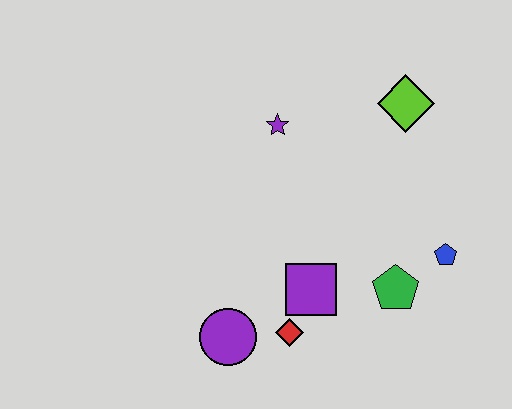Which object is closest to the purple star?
The lime diamond is closest to the purple star.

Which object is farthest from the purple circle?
The lime diamond is farthest from the purple circle.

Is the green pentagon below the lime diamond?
Yes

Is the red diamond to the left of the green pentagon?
Yes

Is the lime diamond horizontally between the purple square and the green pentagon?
No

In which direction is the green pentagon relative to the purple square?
The green pentagon is to the right of the purple square.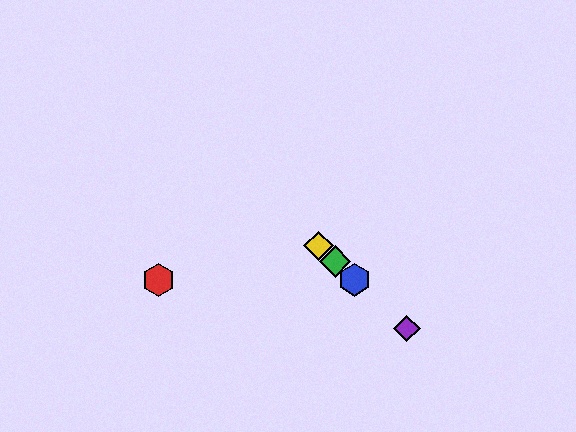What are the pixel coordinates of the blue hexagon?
The blue hexagon is at (355, 280).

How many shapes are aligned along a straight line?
4 shapes (the blue hexagon, the green diamond, the yellow diamond, the purple diamond) are aligned along a straight line.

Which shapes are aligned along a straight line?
The blue hexagon, the green diamond, the yellow diamond, the purple diamond are aligned along a straight line.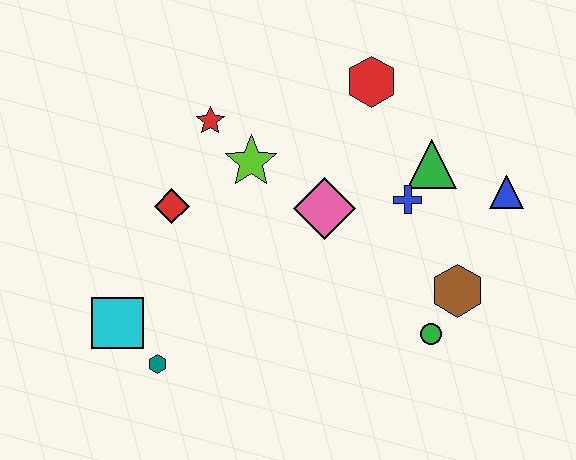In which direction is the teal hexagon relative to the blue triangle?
The teal hexagon is to the left of the blue triangle.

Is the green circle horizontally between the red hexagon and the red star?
No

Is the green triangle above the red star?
No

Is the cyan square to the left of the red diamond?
Yes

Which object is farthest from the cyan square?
The blue triangle is farthest from the cyan square.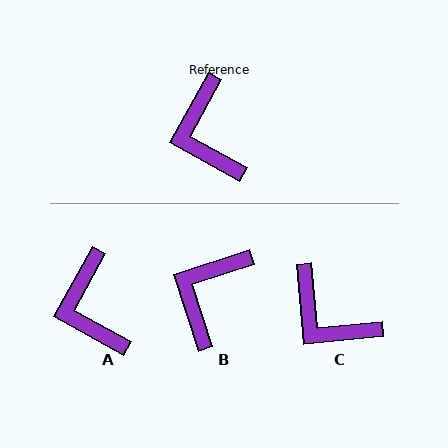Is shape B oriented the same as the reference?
No, it is off by about 43 degrees.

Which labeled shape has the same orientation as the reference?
A.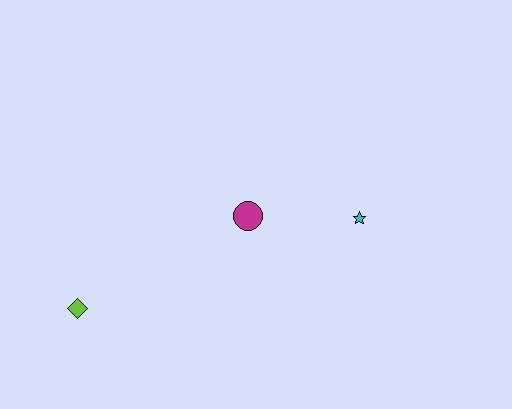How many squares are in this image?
There are no squares.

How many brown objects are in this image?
There are no brown objects.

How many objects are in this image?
There are 3 objects.